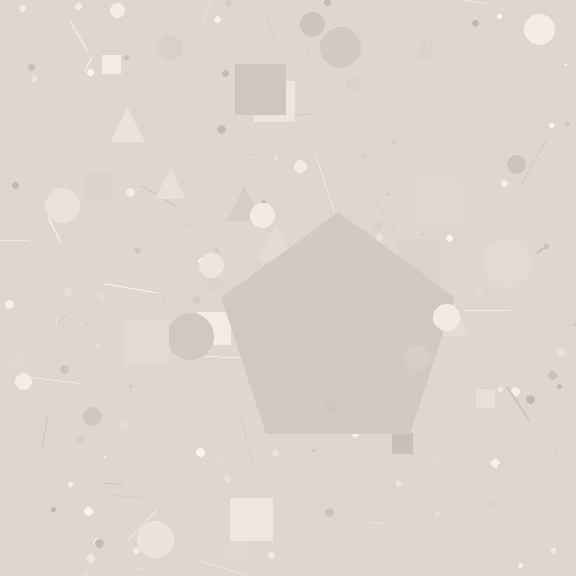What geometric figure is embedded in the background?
A pentagon is embedded in the background.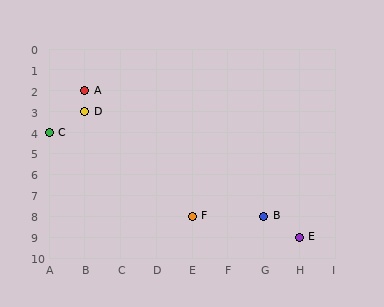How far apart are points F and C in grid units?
Points F and C are 4 columns and 4 rows apart (about 5.7 grid units diagonally).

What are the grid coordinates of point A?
Point A is at grid coordinates (B, 2).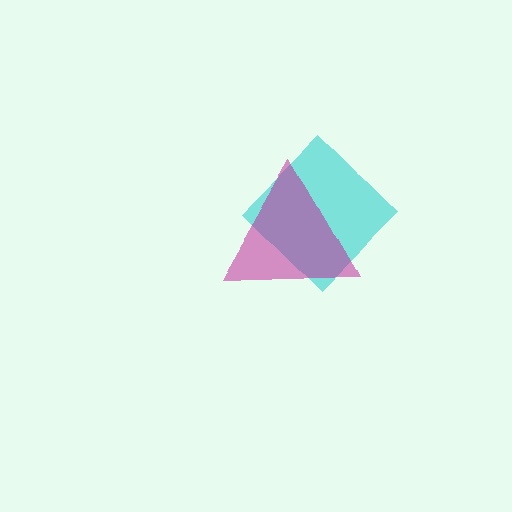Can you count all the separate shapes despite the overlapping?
Yes, there are 2 separate shapes.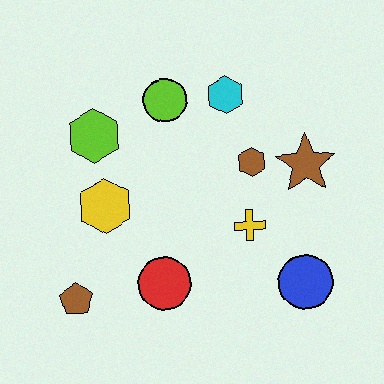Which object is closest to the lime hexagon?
The yellow hexagon is closest to the lime hexagon.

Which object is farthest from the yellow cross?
The brown pentagon is farthest from the yellow cross.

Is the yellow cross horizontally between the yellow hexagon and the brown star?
Yes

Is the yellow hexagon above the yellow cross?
Yes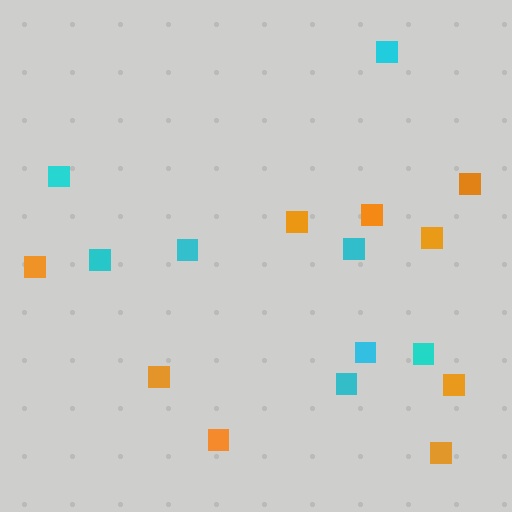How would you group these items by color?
There are 2 groups: one group of cyan squares (8) and one group of orange squares (9).